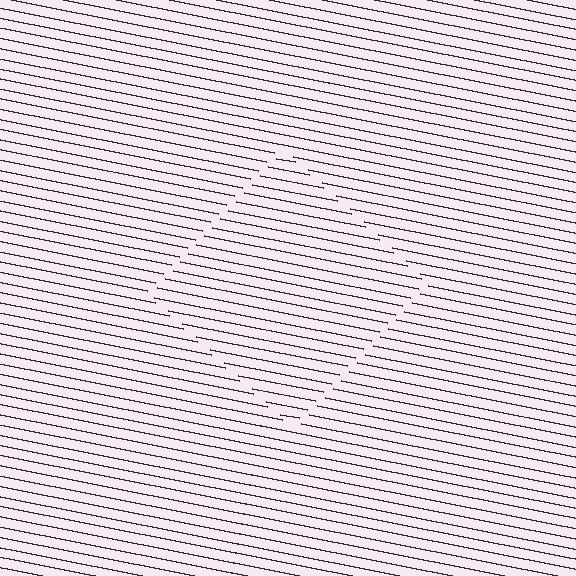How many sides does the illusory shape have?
4 sides — the line-ends trace a square.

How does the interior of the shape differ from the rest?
The interior of the shape contains the same grating, shifted by half a period — the contour is defined by the phase discontinuity where line-ends from the inner and outer gratings abut.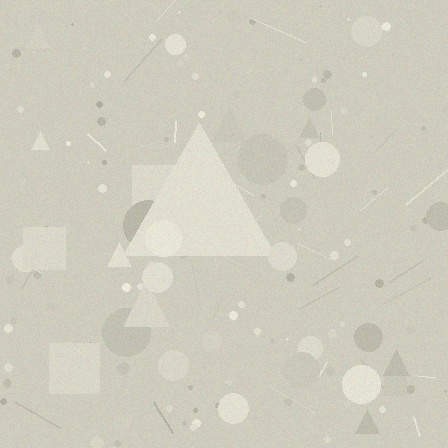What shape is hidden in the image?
A triangle is hidden in the image.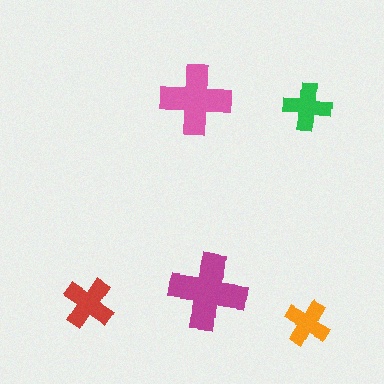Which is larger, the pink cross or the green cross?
The pink one.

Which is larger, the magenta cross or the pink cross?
The magenta one.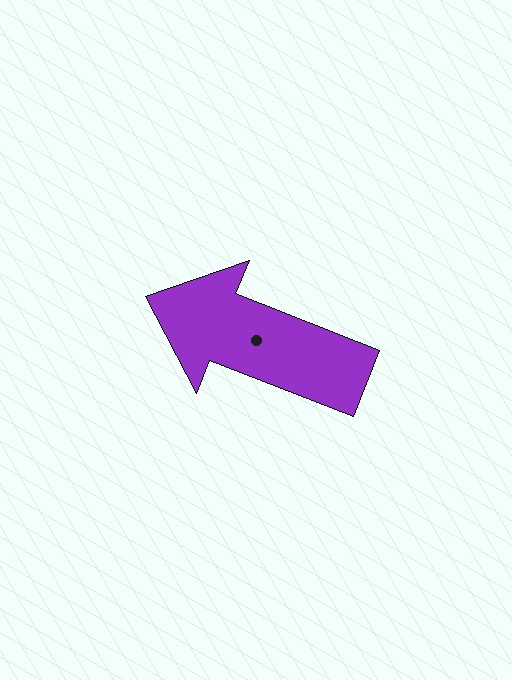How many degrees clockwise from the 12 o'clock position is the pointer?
Approximately 292 degrees.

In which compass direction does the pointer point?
West.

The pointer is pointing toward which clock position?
Roughly 10 o'clock.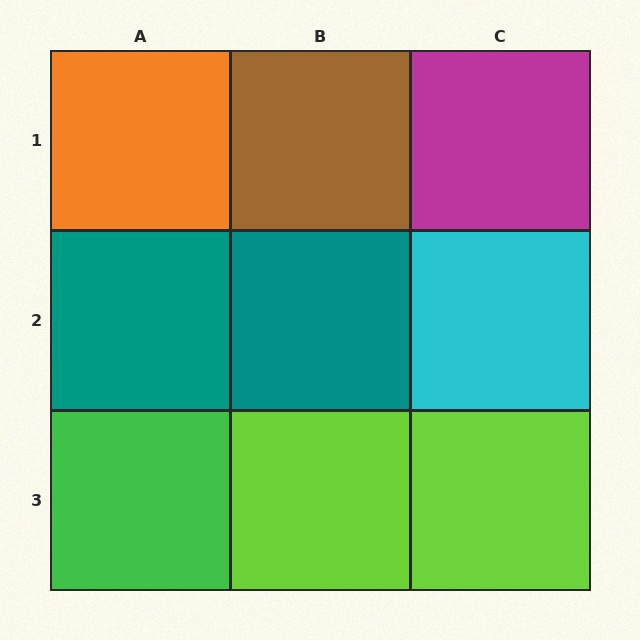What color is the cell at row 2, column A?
Teal.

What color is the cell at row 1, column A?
Orange.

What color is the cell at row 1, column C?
Magenta.